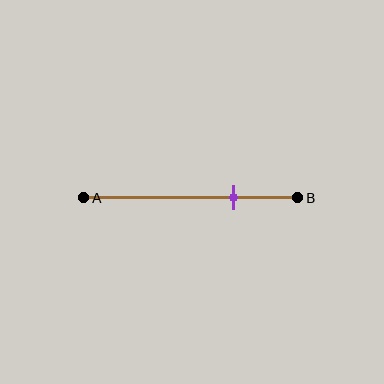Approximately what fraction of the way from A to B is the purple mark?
The purple mark is approximately 70% of the way from A to B.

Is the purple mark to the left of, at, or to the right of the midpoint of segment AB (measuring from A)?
The purple mark is to the right of the midpoint of segment AB.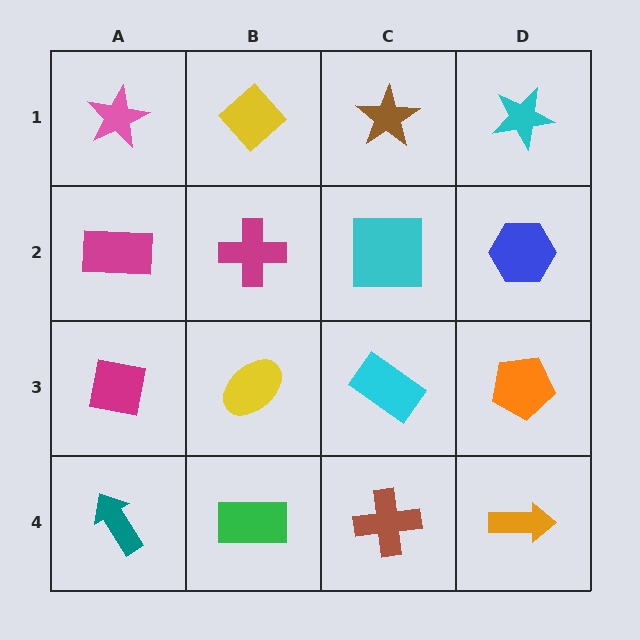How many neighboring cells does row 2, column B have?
4.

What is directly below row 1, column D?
A blue hexagon.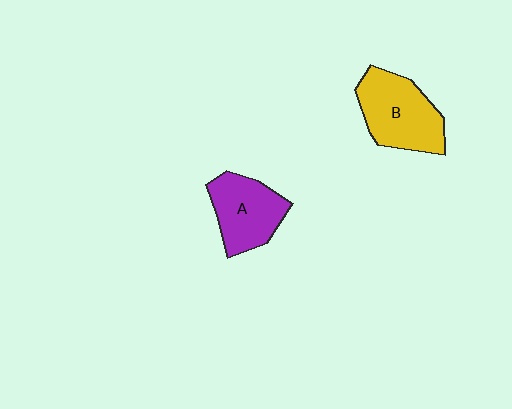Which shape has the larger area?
Shape B (yellow).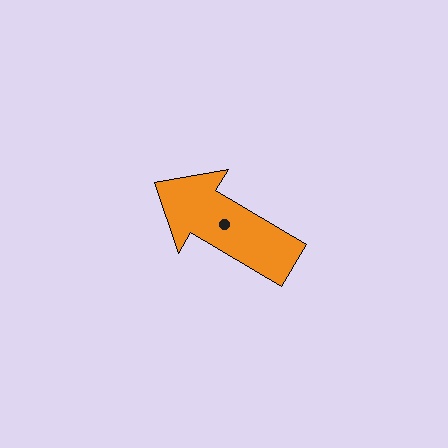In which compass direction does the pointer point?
Northwest.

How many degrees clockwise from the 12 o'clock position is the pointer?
Approximately 301 degrees.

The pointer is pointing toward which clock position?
Roughly 10 o'clock.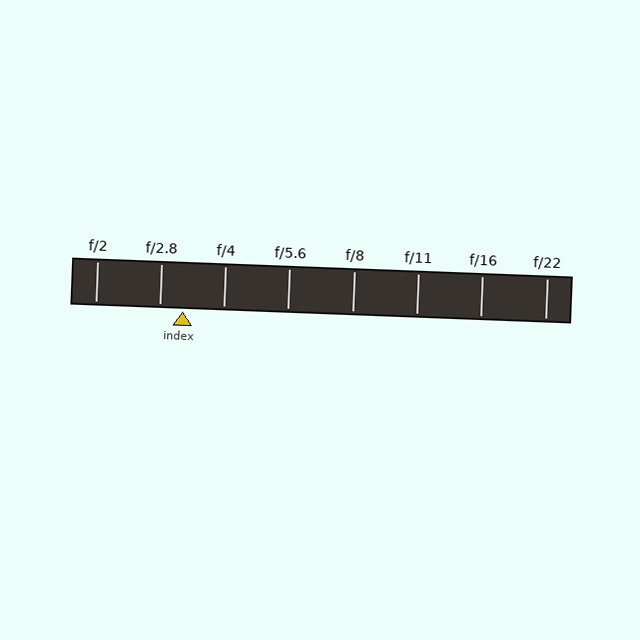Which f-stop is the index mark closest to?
The index mark is closest to f/2.8.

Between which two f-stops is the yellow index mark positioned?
The index mark is between f/2.8 and f/4.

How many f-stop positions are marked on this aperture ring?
There are 8 f-stop positions marked.